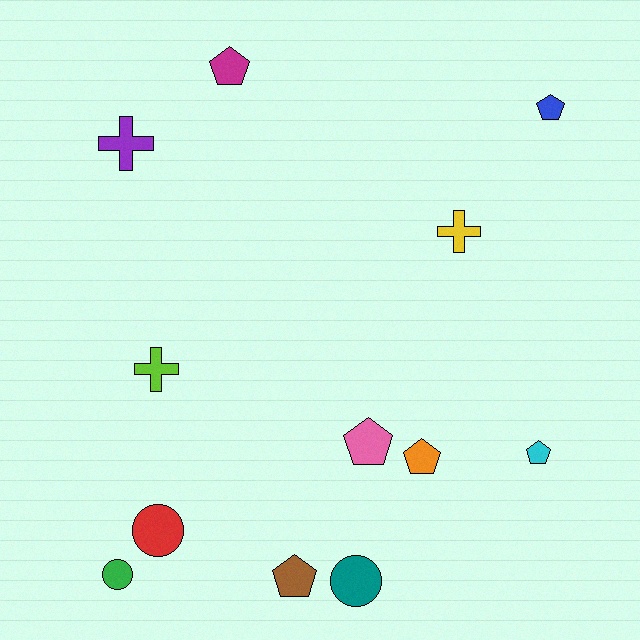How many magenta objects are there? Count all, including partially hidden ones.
There is 1 magenta object.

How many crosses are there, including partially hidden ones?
There are 3 crosses.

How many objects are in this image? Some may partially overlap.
There are 12 objects.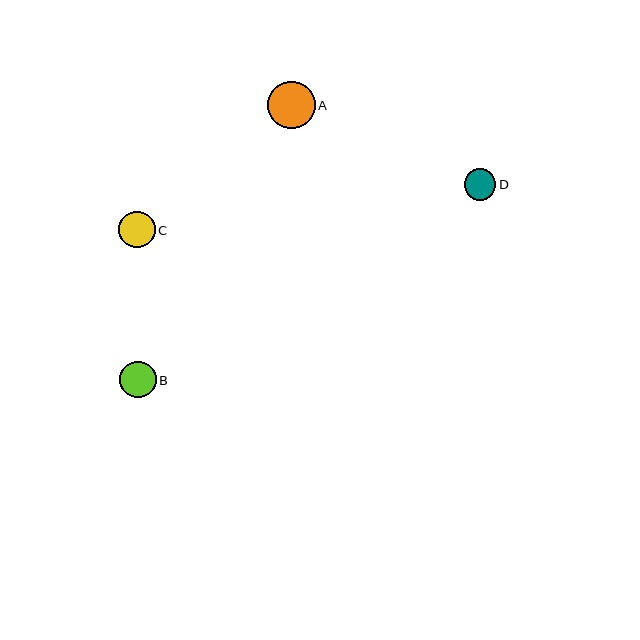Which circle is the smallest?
Circle D is the smallest with a size of approximately 32 pixels.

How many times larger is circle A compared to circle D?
Circle A is approximately 1.5 times the size of circle D.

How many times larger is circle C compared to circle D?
Circle C is approximately 1.2 times the size of circle D.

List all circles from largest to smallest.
From largest to smallest: A, C, B, D.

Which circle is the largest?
Circle A is the largest with a size of approximately 47 pixels.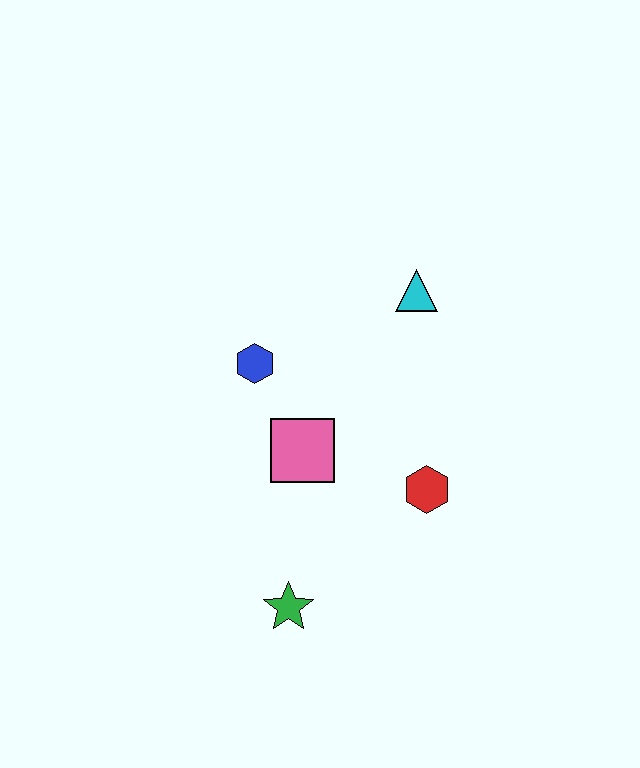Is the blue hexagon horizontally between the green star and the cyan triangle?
No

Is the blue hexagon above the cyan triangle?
No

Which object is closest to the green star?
The pink square is closest to the green star.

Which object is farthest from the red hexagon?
The blue hexagon is farthest from the red hexagon.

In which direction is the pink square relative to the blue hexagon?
The pink square is below the blue hexagon.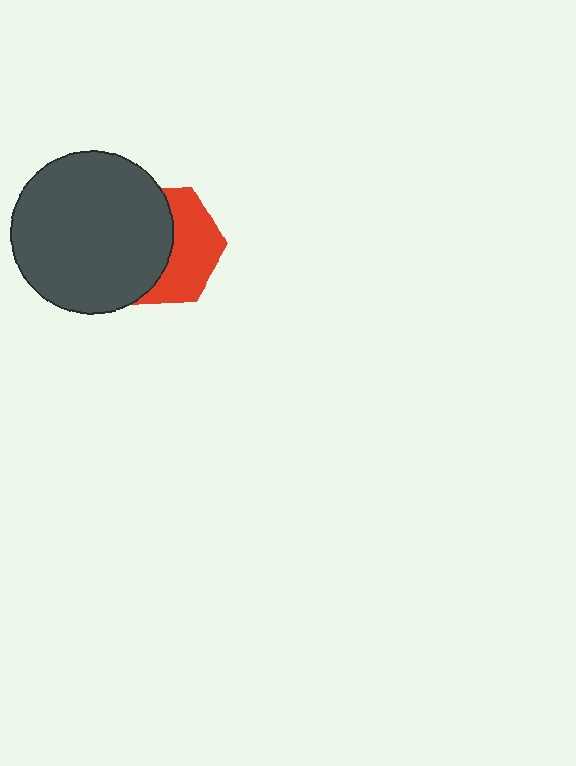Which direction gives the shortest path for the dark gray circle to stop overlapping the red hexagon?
Moving left gives the shortest separation.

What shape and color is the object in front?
The object in front is a dark gray circle.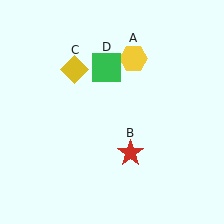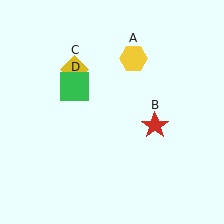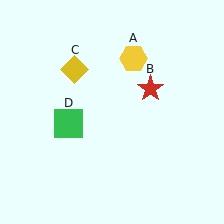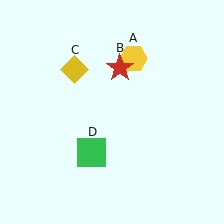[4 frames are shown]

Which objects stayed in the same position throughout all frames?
Yellow hexagon (object A) and yellow diamond (object C) remained stationary.